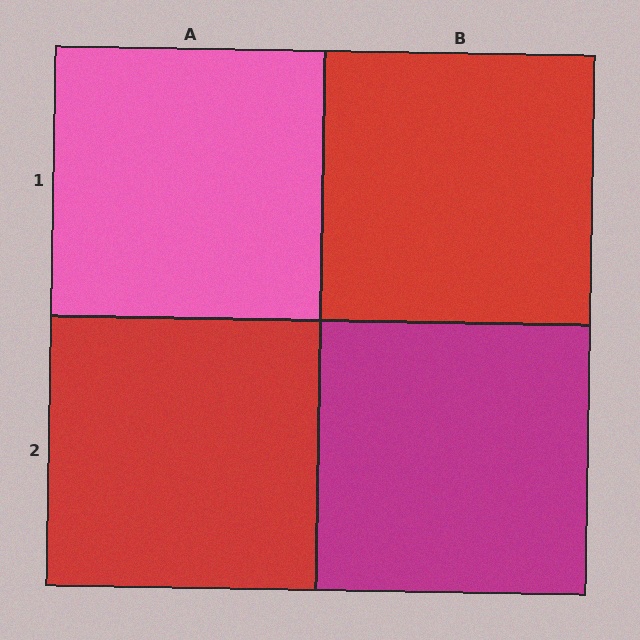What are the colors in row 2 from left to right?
Red, magenta.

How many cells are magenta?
1 cell is magenta.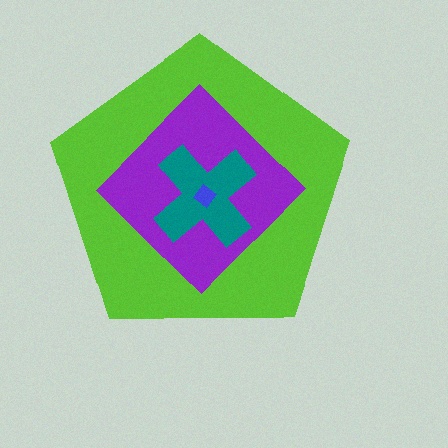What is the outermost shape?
The lime pentagon.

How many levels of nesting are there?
4.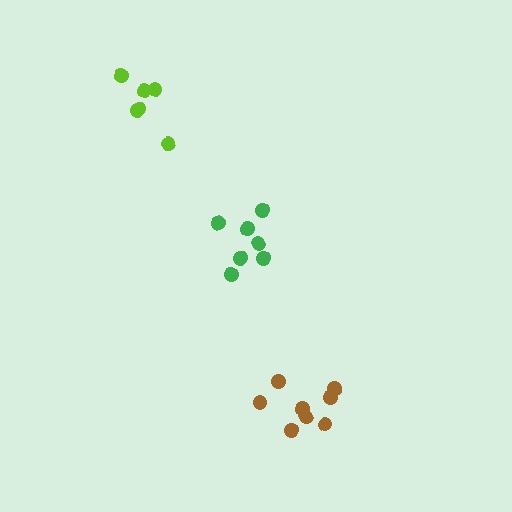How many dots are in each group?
Group 1: 6 dots, Group 2: 8 dots, Group 3: 7 dots (21 total).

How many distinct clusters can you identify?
There are 3 distinct clusters.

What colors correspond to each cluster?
The clusters are colored: lime, brown, green.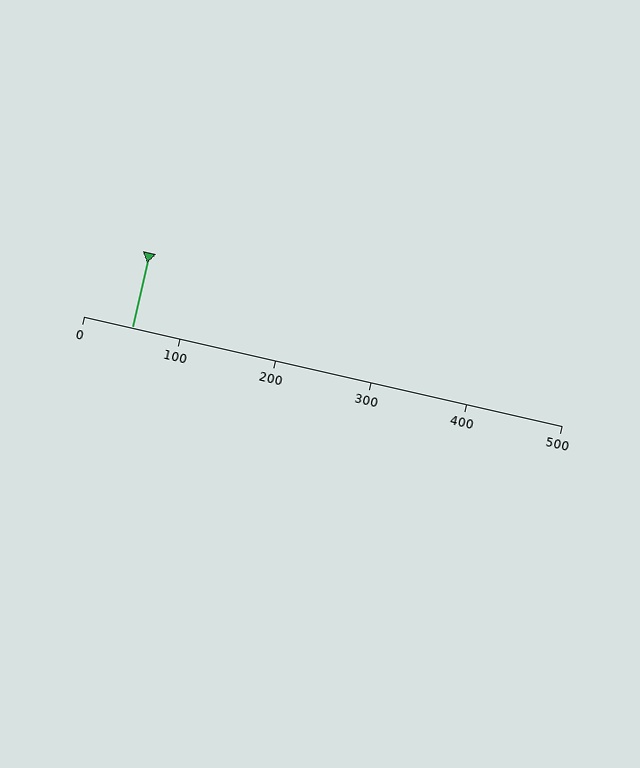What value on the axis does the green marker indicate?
The marker indicates approximately 50.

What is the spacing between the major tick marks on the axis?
The major ticks are spaced 100 apart.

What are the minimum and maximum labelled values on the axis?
The axis runs from 0 to 500.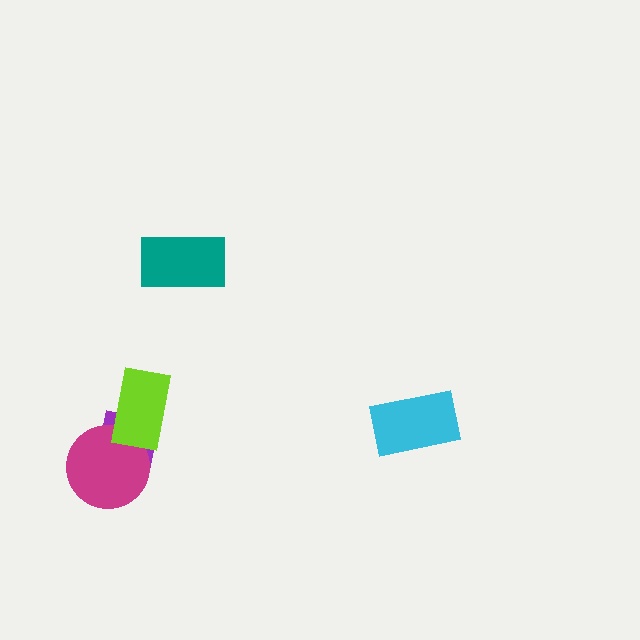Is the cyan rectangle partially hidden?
No, no other shape covers it.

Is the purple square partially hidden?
Yes, it is partially covered by another shape.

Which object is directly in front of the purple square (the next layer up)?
The magenta circle is directly in front of the purple square.